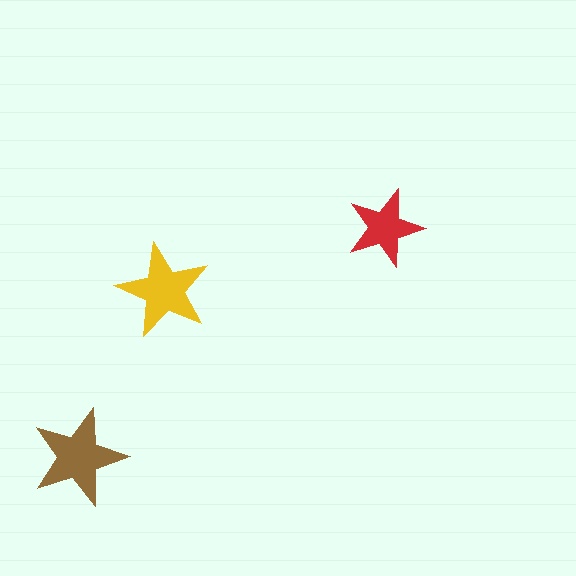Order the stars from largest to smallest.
the brown one, the yellow one, the red one.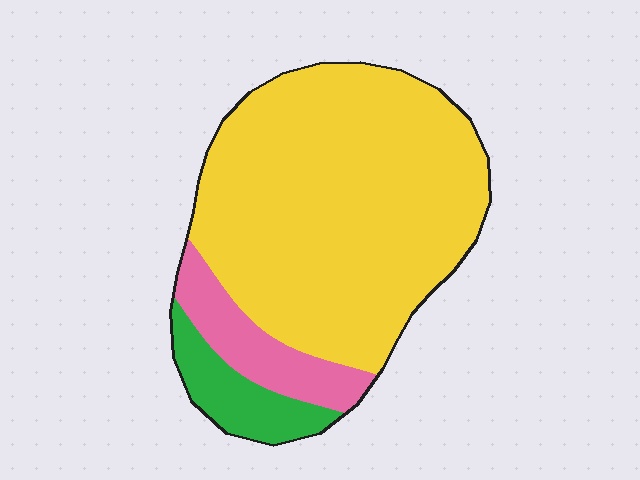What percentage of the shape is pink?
Pink takes up about one eighth (1/8) of the shape.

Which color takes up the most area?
Yellow, at roughly 75%.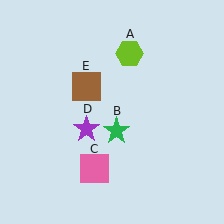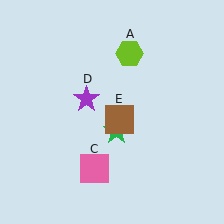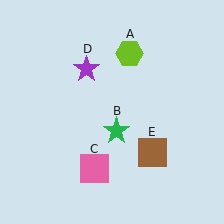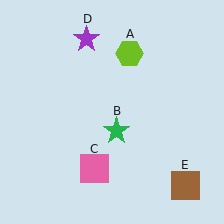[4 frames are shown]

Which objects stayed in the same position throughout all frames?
Lime hexagon (object A) and green star (object B) and pink square (object C) remained stationary.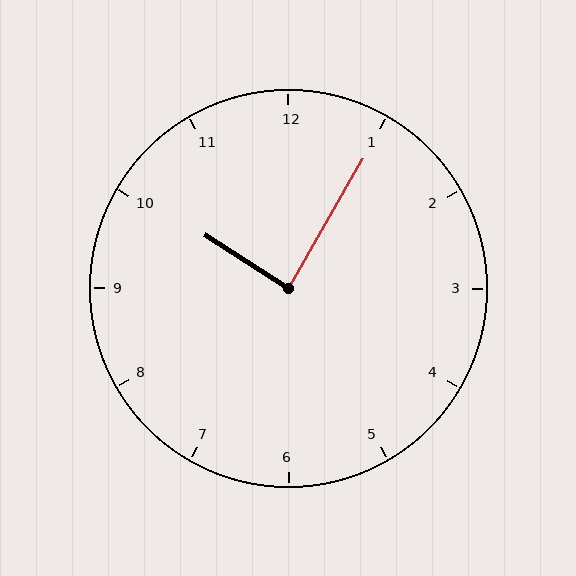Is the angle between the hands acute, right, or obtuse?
It is right.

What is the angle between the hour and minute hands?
Approximately 88 degrees.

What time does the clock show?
10:05.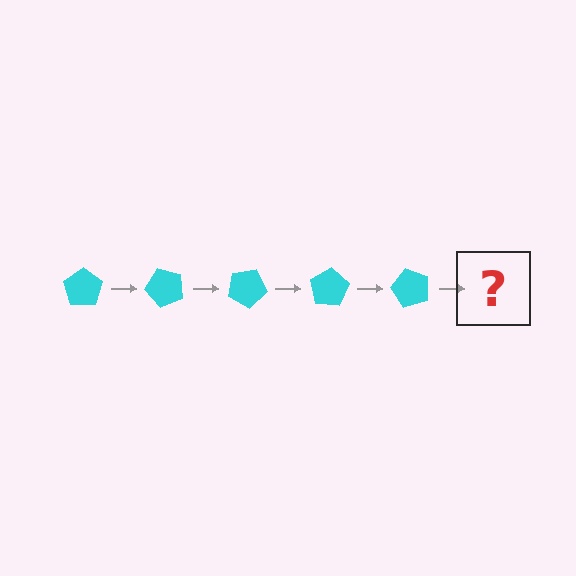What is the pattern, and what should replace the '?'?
The pattern is that the pentagon rotates 50 degrees each step. The '?' should be a cyan pentagon rotated 250 degrees.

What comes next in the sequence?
The next element should be a cyan pentagon rotated 250 degrees.